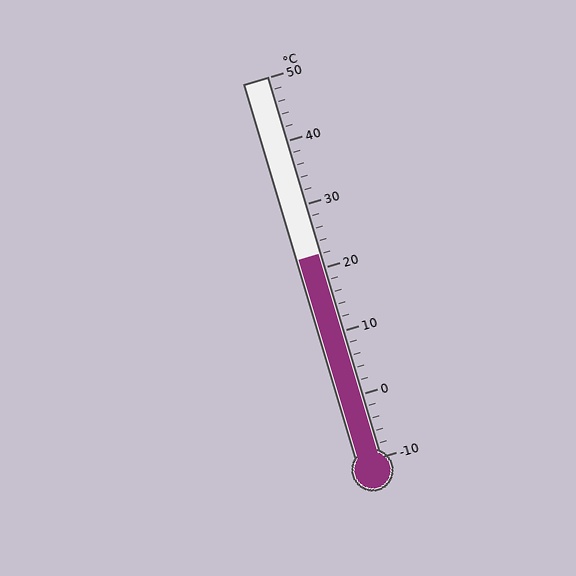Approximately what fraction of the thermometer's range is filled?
The thermometer is filled to approximately 55% of its range.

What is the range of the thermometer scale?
The thermometer scale ranges from -10°C to 50°C.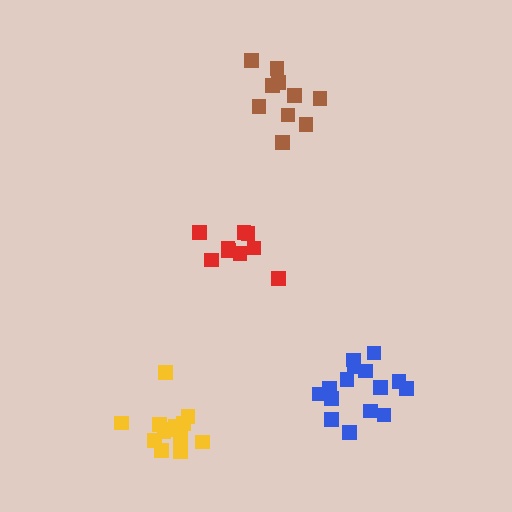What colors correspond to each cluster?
The clusters are colored: yellow, red, blue, brown.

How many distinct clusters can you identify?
There are 4 distinct clusters.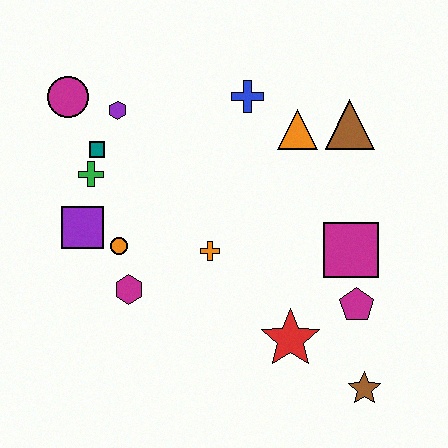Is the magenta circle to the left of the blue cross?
Yes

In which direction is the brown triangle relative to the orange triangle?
The brown triangle is to the right of the orange triangle.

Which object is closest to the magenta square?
The magenta pentagon is closest to the magenta square.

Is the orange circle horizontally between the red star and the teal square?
Yes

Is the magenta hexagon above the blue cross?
No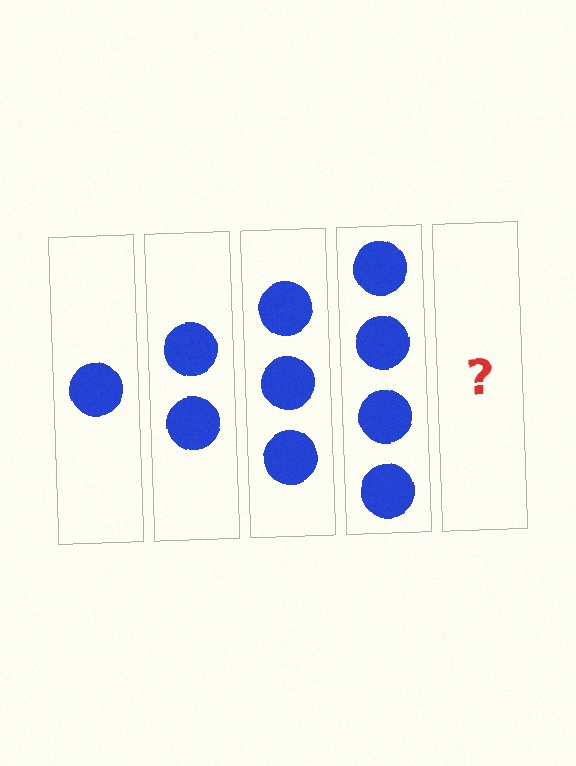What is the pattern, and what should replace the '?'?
The pattern is that each step adds one more circle. The '?' should be 5 circles.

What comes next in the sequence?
The next element should be 5 circles.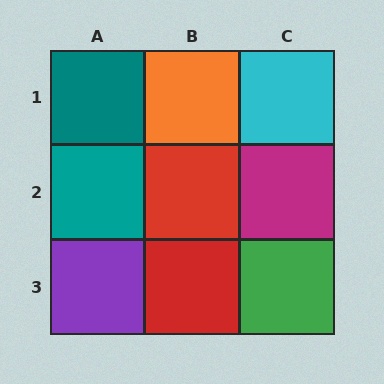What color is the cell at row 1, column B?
Orange.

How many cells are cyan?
1 cell is cyan.